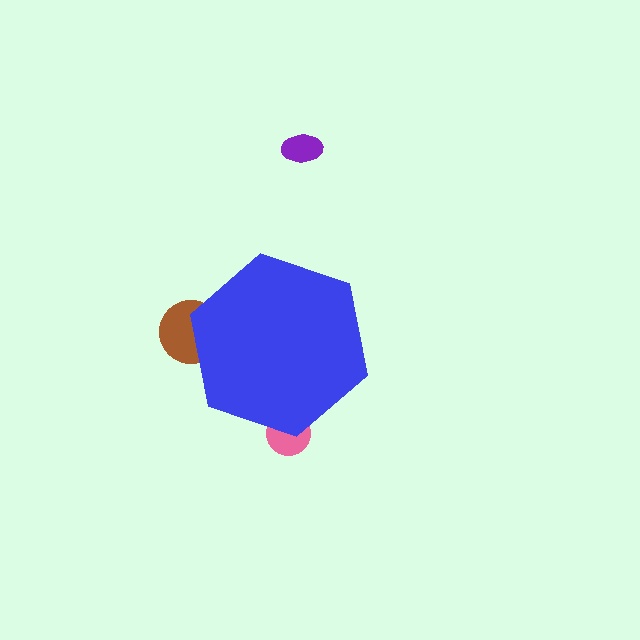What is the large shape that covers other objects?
A blue hexagon.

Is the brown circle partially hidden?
Yes, the brown circle is partially hidden behind the blue hexagon.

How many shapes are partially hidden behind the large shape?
2 shapes are partially hidden.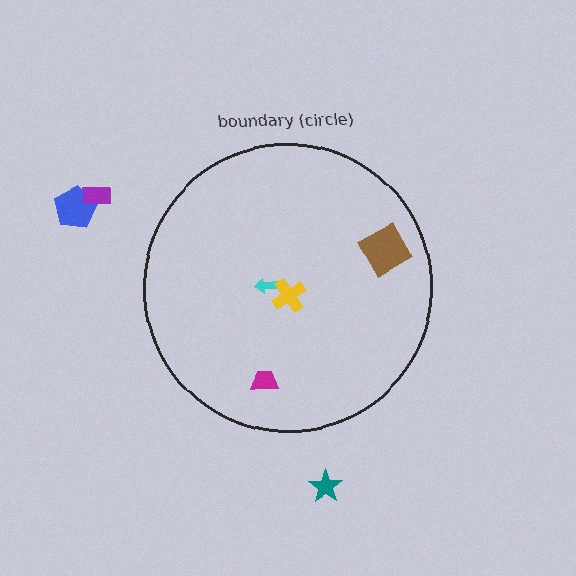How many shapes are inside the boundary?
4 inside, 3 outside.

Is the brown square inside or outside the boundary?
Inside.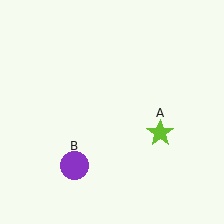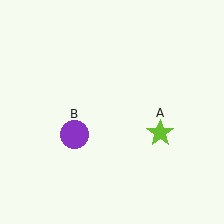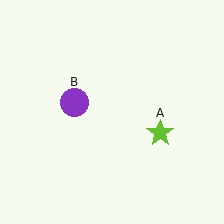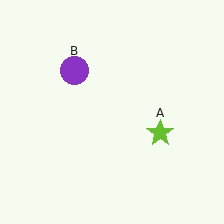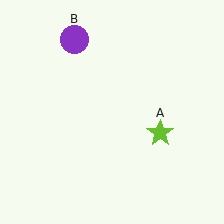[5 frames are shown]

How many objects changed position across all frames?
1 object changed position: purple circle (object B).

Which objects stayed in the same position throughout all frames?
Lime star (object A) remained stationary.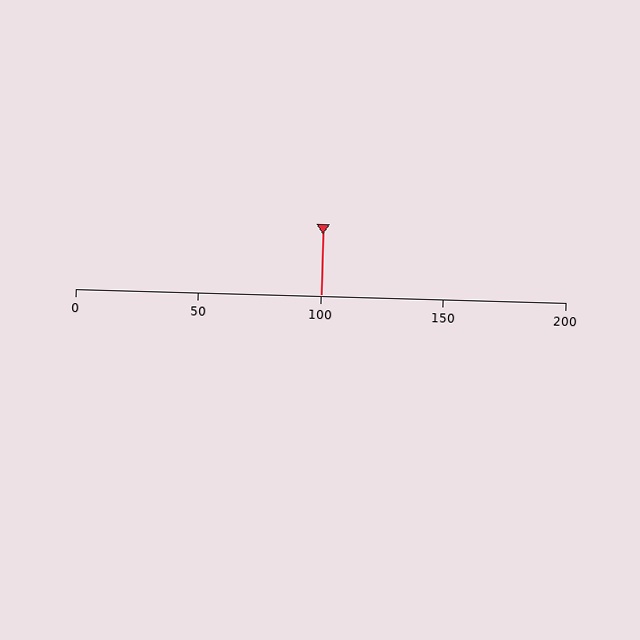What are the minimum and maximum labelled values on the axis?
The axis runs from 0 to 200.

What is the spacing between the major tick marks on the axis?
The major ticks are spaced 50 apart.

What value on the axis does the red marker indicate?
The marker indicates approximately 100.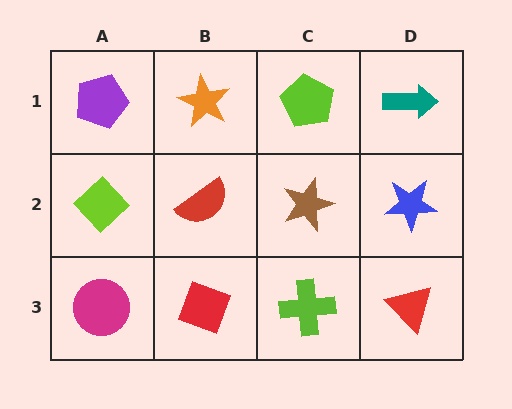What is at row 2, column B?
A red semicircle.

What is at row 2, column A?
A lime diamond.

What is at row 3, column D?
A red triangle.